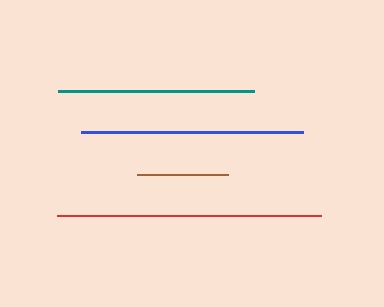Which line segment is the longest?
The red line is the longest at approximately 264 pixels.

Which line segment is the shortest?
The brown line is the shortest at approximately 91 pixels.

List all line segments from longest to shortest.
From longest to shortest: red, blue, teal, brown.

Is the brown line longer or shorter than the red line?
The red line is longer than the brown line.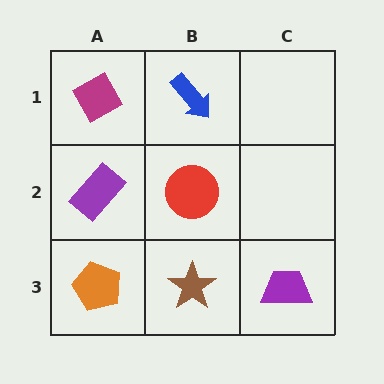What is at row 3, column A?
An orange pentagon.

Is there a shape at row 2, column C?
No, that cell is empty.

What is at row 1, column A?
A magenta diamond.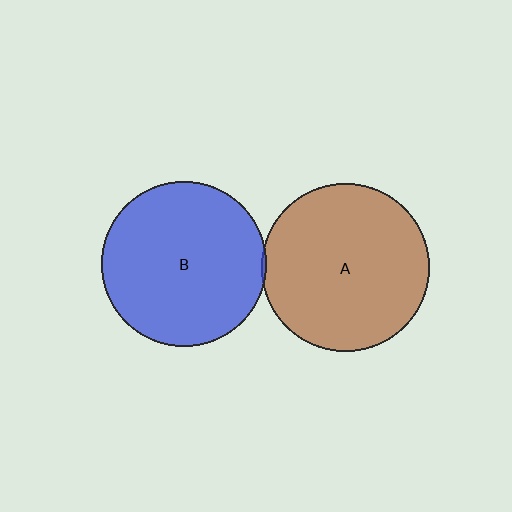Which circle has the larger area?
Circle A (brown).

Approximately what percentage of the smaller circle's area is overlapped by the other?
Approximately 5%.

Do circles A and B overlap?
Yes.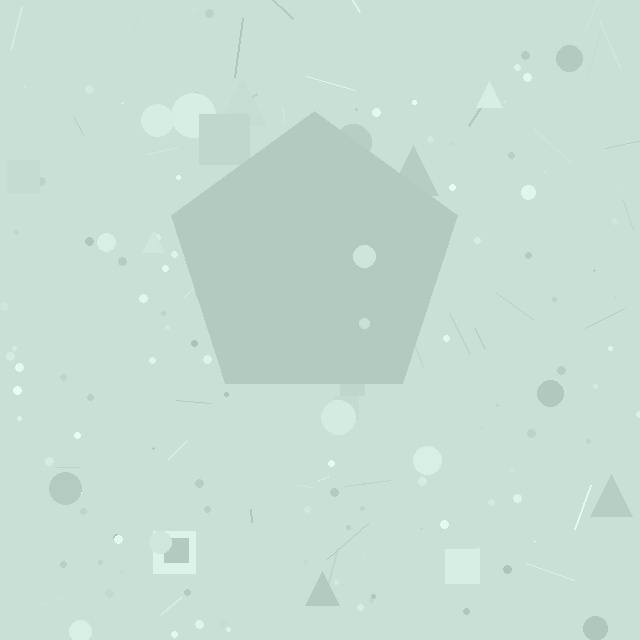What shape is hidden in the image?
A pentagon is hidden in the image.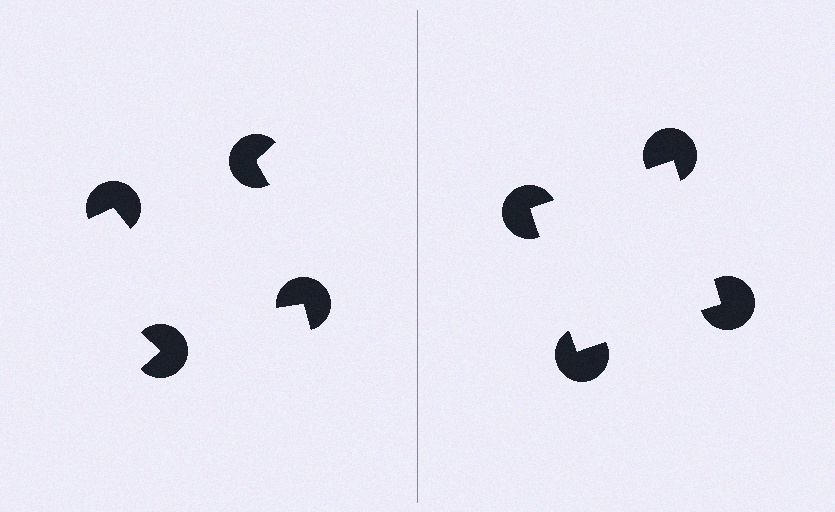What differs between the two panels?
The pac-man discs are positioned identically on both sides; only the wedge orientations differ. On the right they align to a square; on the left they are misaligned.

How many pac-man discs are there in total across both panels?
8 — 4 on each side.